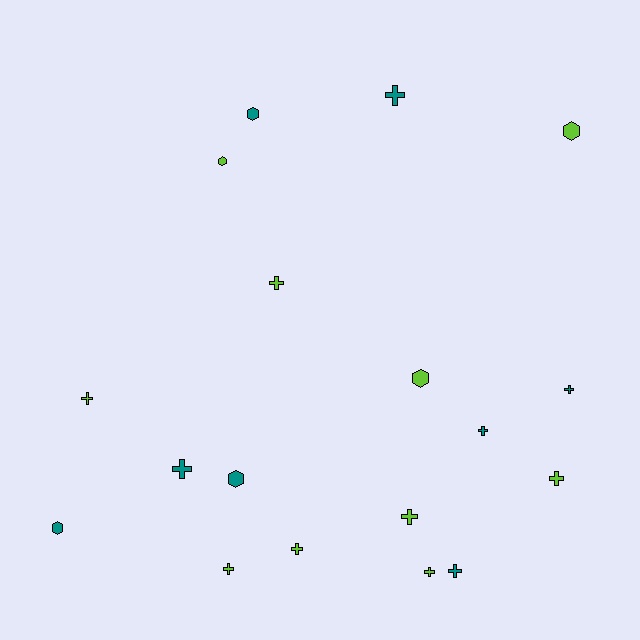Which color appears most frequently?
Lime, with 10 objects.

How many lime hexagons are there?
There are 3 lime hexagons.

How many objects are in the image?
There are 18 objects.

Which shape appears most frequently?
Cross, with 12 objects.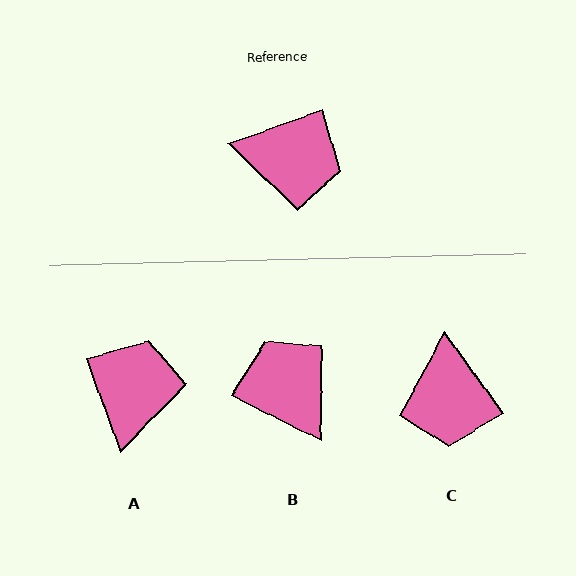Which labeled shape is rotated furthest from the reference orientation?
B, about 133 degrees away.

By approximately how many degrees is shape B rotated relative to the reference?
Approximately 133 degrees counter-clockwise.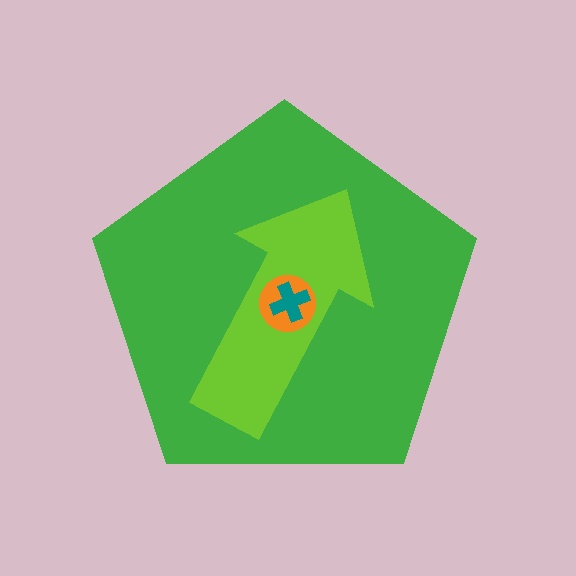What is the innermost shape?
The teal cross.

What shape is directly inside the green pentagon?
The lime arrow.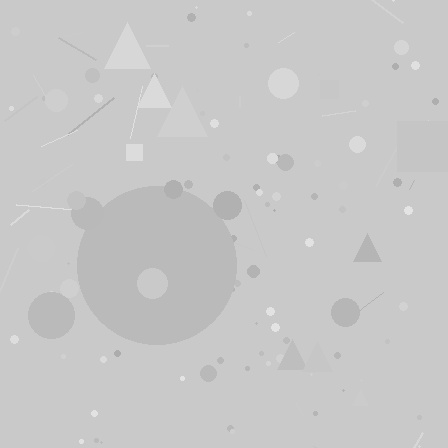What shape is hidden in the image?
A circle is hidden in the image.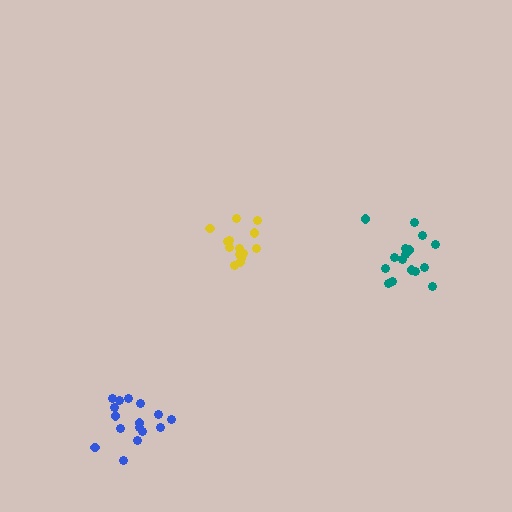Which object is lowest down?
The blue cluster is bottommost.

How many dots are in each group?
Group 1: 14 dots, Group 2: 16 dots, Group 3: 16 dots (46 total).